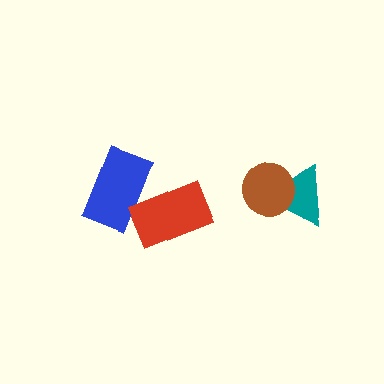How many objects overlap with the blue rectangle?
1 object overlaps with the blue rectangle.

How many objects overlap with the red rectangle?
1 object overlaps with the red rectangle.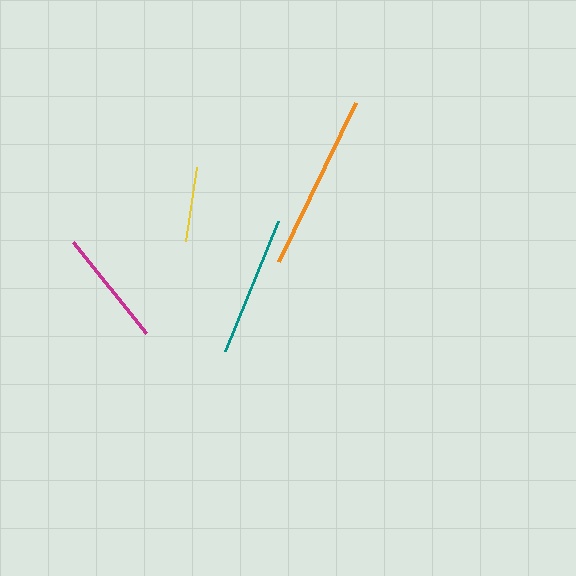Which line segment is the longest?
The orange line is the longest at approximately 177 pixels.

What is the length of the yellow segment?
The yellow segment is approximately 75 pixels long.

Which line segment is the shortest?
The yellow line is the shortest at approximately 75 pixels.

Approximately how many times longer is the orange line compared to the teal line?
The orange line is approximately 1.3 times the length of the teal line.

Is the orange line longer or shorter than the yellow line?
The orange line is longer than the yellow line.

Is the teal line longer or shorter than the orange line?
The orange line is longer than the teal line.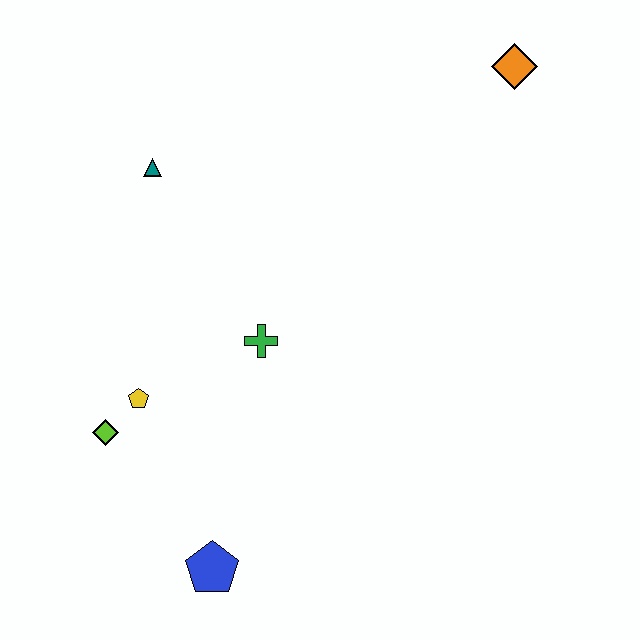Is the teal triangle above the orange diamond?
No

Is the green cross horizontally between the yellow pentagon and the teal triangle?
No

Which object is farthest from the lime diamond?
The orange diamond is farthest from the lime diamond.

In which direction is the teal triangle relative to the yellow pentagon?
The teal triangle is above the yellow pentagon.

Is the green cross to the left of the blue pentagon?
No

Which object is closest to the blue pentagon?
The lime diamond is closest to the blue pentagon.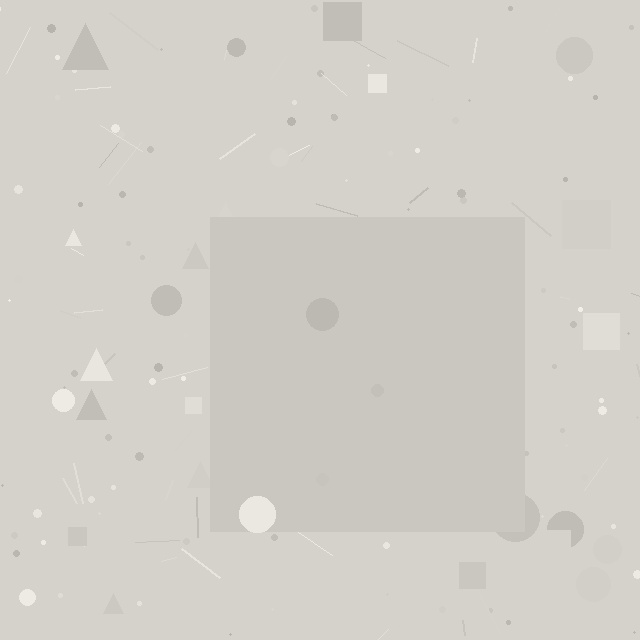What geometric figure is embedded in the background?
A square is embedded in the background.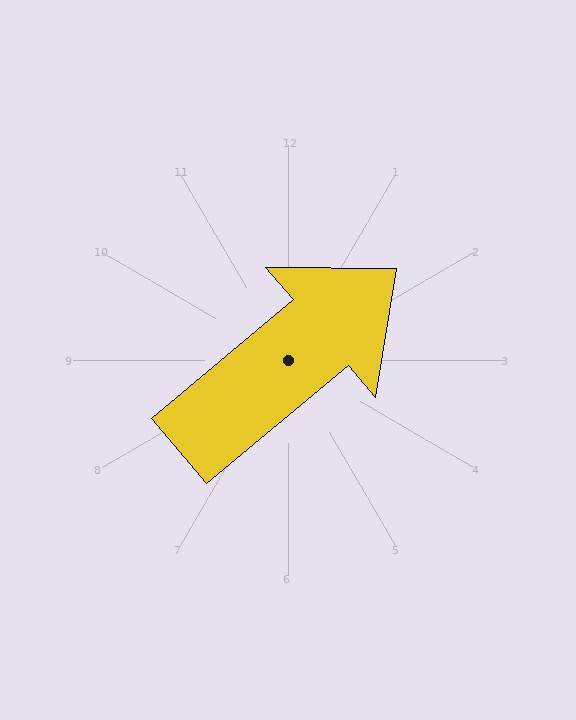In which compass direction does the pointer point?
Northeast.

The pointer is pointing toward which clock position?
Roughly 2 o'clock.